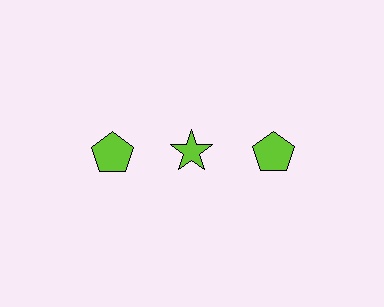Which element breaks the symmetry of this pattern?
The lime star in the top row, second from left column breaks the symmetry. All other shapes are lime pentagons.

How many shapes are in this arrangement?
There are 3 shapes arranged in a grid pattern.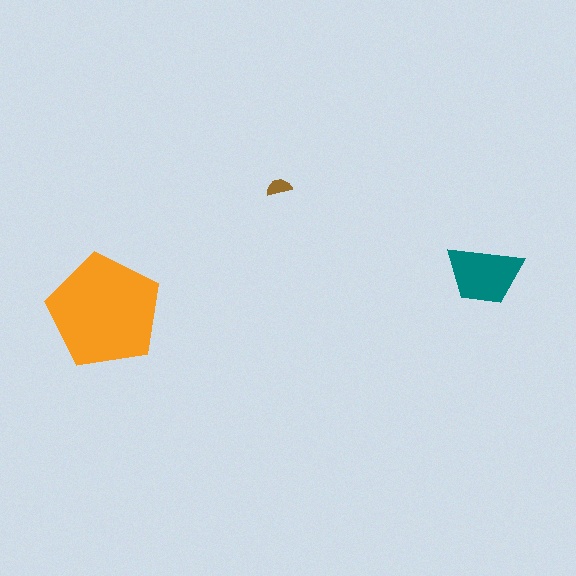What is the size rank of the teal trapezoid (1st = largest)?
2nd.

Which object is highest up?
The brown semicircle is topmost.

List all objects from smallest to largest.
The brown semicircle, the teal trapezoid, the orange pentagon.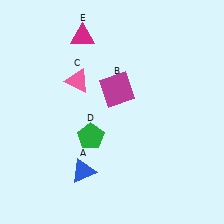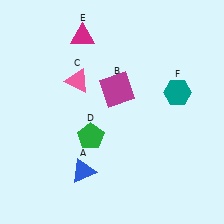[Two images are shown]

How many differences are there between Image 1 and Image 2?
There is 1 difference between the two images.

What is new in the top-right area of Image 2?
A teal hexagon (F) was added in the top-right area of Image 2.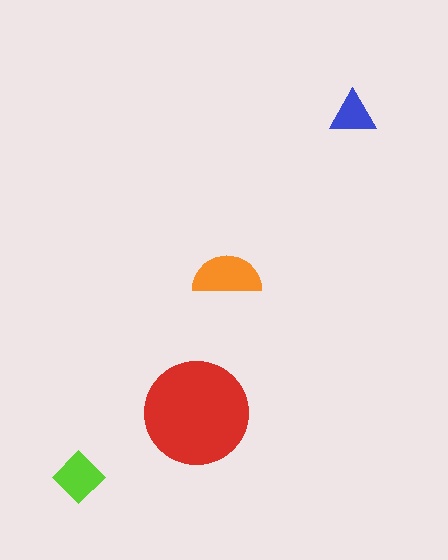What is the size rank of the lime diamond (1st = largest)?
3rd.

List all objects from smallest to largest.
The blue triangle, the lime diamond, the orange semicircle, the red circle.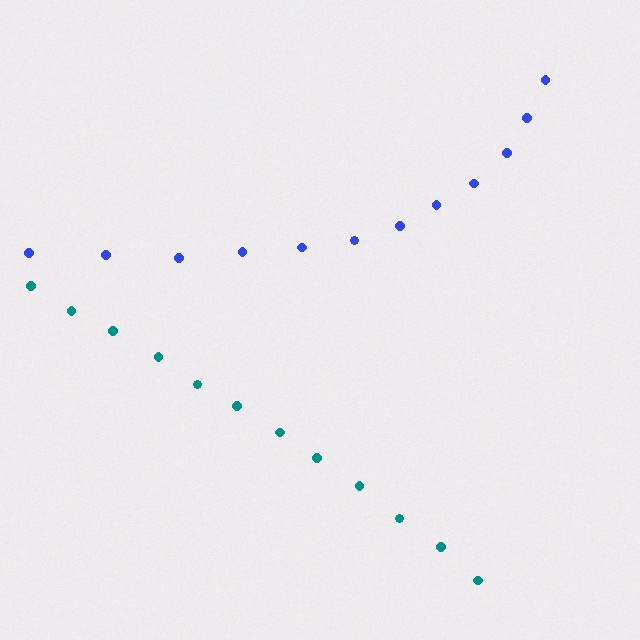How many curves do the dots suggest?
There are 2 distinct paths.